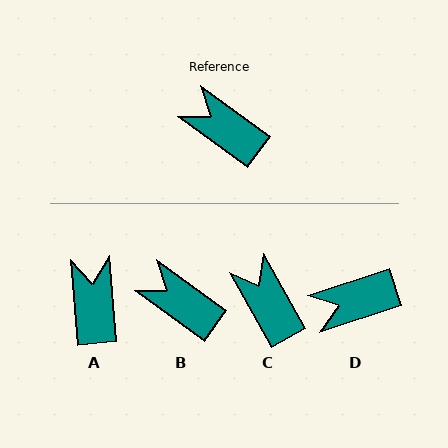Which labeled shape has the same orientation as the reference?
B.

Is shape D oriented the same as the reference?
No, it is off by about 54 degrees.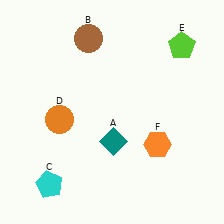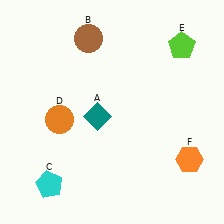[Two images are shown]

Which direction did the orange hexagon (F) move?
The orange hexagon (F) moved right.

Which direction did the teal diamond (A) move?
The teal diamond (A) moved up.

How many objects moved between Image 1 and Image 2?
2 objects moved between the two images.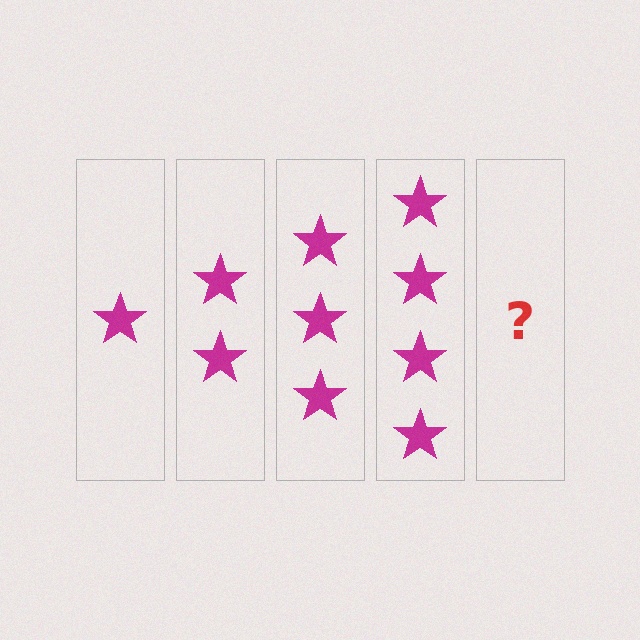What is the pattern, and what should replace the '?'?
The pattern is that each step adds one more star. The '?' should be 5 stars.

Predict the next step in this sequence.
The next step is 5 stars.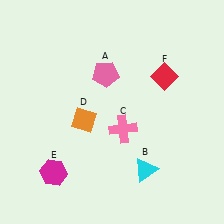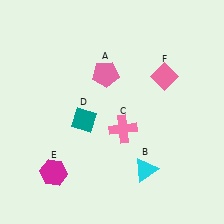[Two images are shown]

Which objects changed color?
D changed from orange to teal. F changed from red to pink.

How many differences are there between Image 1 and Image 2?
There are 2 differences between the two images.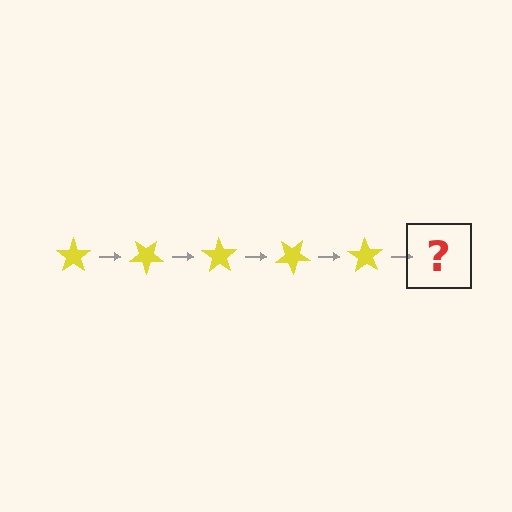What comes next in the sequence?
The next element should be a yellow star rotated 175 degrees.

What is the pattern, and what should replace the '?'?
The pattern is that the star rotates 35 degrees each step. The '?' should be a yellow star rotated 175 degrees.